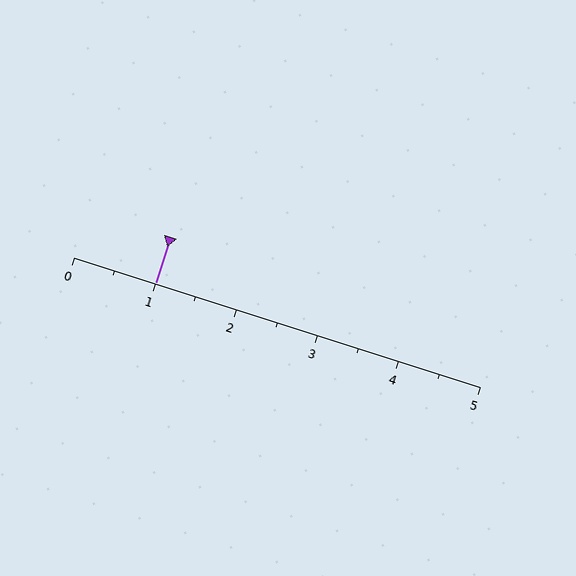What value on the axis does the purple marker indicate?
The marker indicates approximately 1.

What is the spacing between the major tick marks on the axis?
The major ticks are spaced 1 apart.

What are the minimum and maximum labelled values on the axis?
The axis runs from 0 to 5.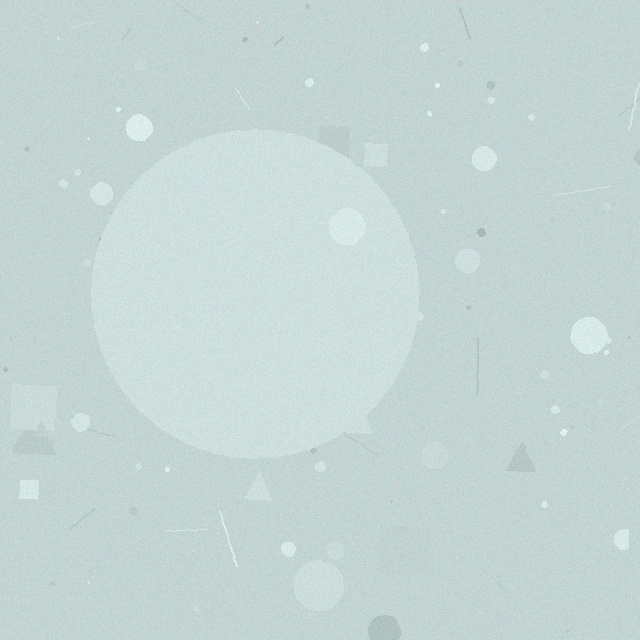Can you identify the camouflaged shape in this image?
The camouflaged shape is a circle.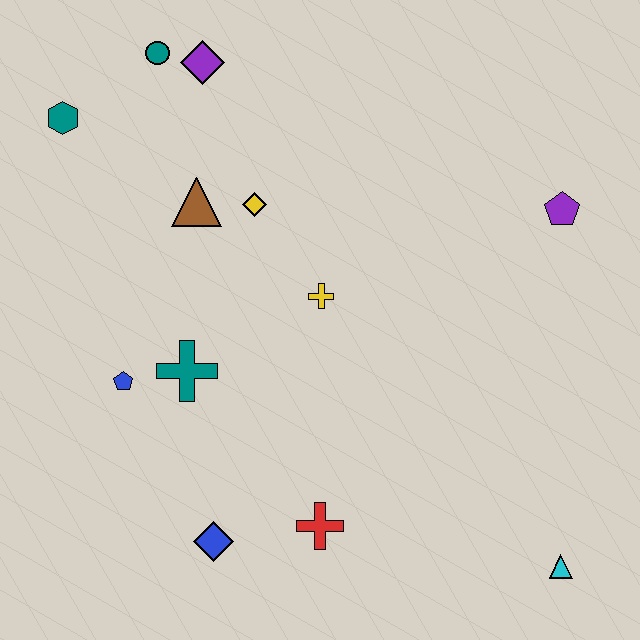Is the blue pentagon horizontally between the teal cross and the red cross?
No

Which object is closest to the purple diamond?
The teal circle is closest to the purple diamond.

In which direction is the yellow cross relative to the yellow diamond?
The yellow cross is below the yellow diamond.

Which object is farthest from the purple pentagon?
The teal hexagon is farthest from the purple pentagon.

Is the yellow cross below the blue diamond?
No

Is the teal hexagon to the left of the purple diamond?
Yes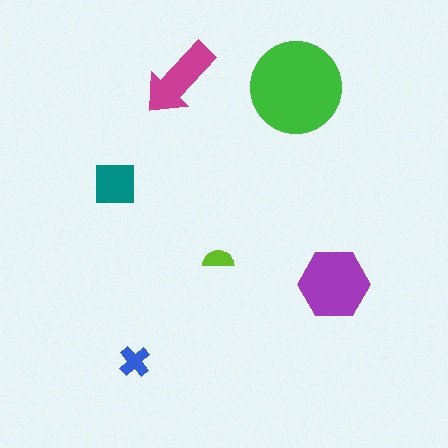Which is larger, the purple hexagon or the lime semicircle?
The purple hexagon.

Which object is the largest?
The green circle.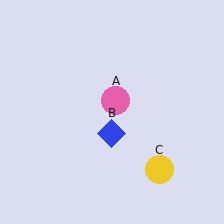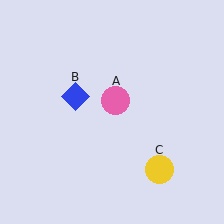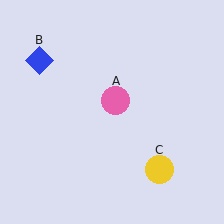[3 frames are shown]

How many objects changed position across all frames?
1 object changed position: blue diamond (object B).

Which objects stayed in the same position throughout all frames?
Pink circle (object A) and yellow circle (object C) remained stationary.